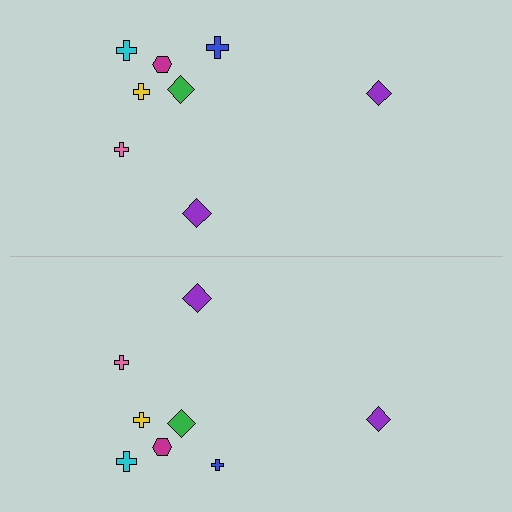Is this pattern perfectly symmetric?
No, the pattern is not perfectly symmetric. The blue cross on the bottom side has a different size than its mirror counterpart.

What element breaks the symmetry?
The blue cross on the bottom side has a different size than its mirror counterpart.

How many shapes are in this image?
There are 16 shapes in this image.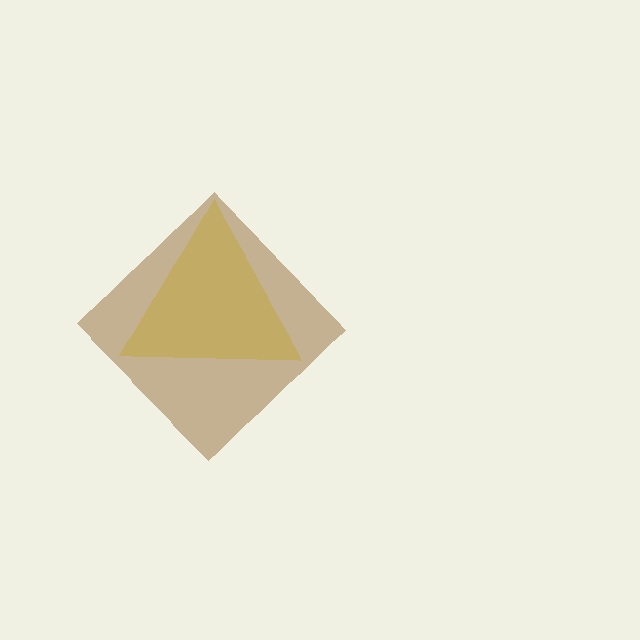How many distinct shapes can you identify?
There are 2 distinct shapes: a yellow triangle, a brown diamond.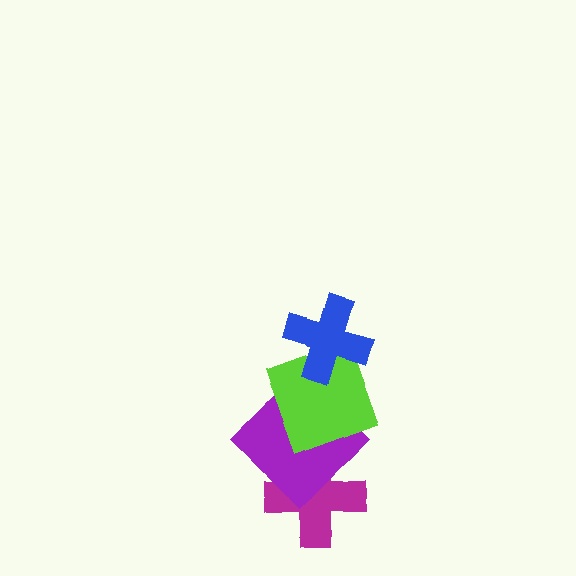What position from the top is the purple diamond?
The purple diamond is 3rd from the top.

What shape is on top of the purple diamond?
The lime square is on top of the purple diamond.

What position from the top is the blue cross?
The blue cross is 1st from the top.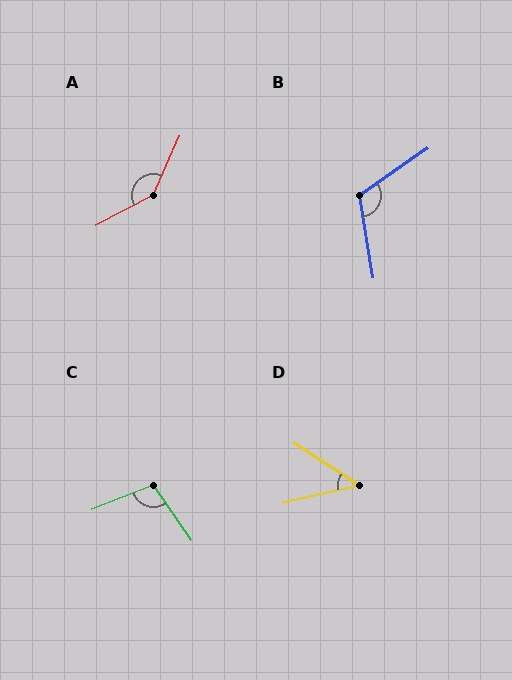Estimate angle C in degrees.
Approximately 103 degrees.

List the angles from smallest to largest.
D (46°), C (103°), B (115°), A (142°).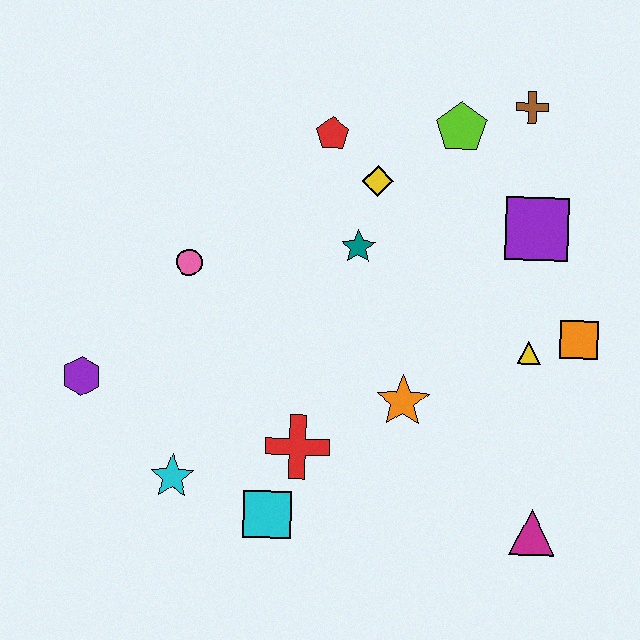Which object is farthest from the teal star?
The magenta triangle is farthest from the teal star.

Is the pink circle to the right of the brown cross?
No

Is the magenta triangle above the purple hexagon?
No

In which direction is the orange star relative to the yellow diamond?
The orange star is below the yellow diamond.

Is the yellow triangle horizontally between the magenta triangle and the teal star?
Yes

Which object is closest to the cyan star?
The cyan square is closest to the cyan star.